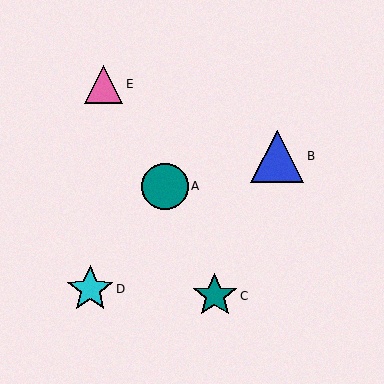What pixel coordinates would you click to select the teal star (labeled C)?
Click at (215, 296) to select the teal star C.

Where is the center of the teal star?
The center of the teal star is at (215, 296).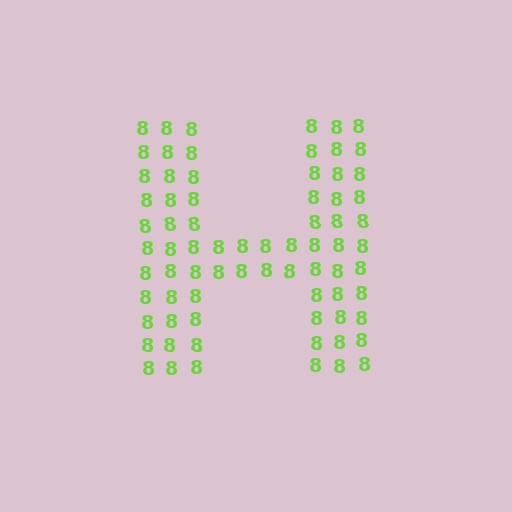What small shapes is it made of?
It is made of small digit 8's.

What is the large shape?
The large shape is the letter H.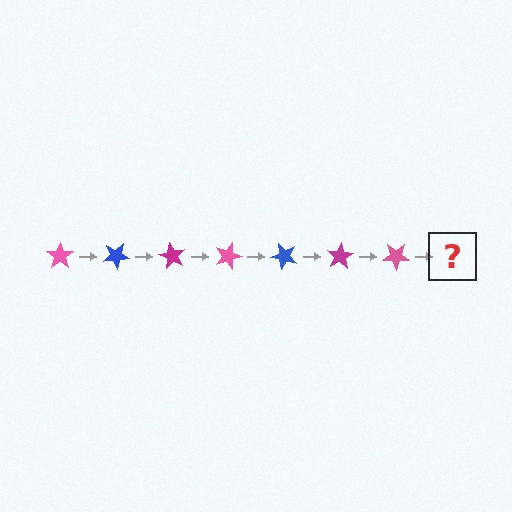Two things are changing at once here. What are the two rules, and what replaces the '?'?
The two rules are that it rotates 30 degrees each step and the color cycles through pink, blue, and magenta. The '?' should be a blue star, rotated 210 degrees from the start.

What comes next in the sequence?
The next element should be a blue star, rotated 210 degrees from the start.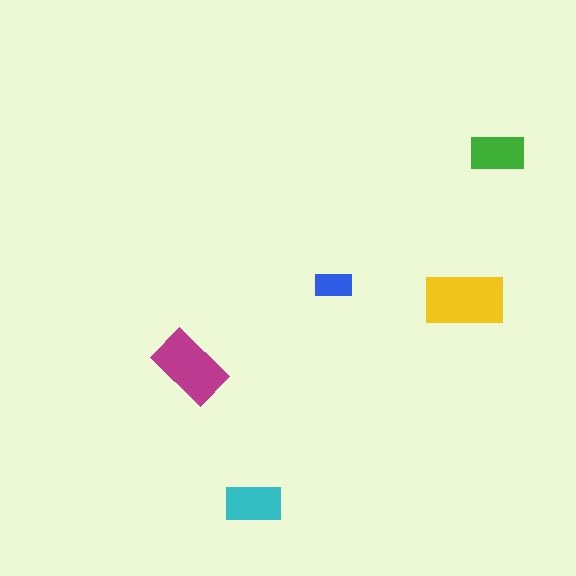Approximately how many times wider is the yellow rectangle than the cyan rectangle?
About 1.5 times wider.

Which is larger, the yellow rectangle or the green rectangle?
The yellow one.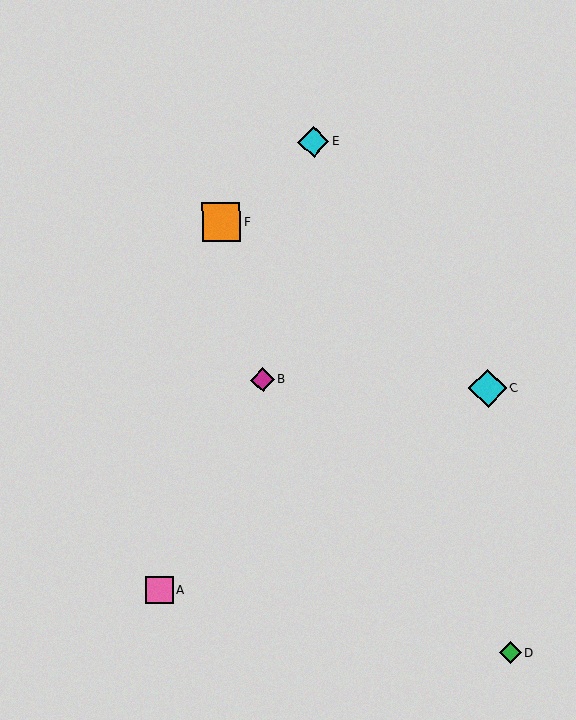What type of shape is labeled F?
Shape F is an orange square.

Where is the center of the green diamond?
The center of the green diamond is at (510, 653).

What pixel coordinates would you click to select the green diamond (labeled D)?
Click at (510, 653) to select the green diamond D.